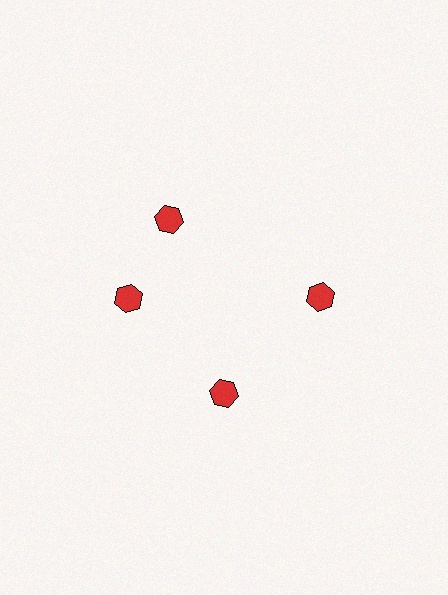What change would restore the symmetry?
The symmetry would be restored by rotating it back into even spacing with its neighbors so that all 4 hexagons sit at equal angles and equal distance from the center.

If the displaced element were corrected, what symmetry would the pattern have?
It would have 4-fold rotational symmetry — the pattern would map onto itself every 90 degrees.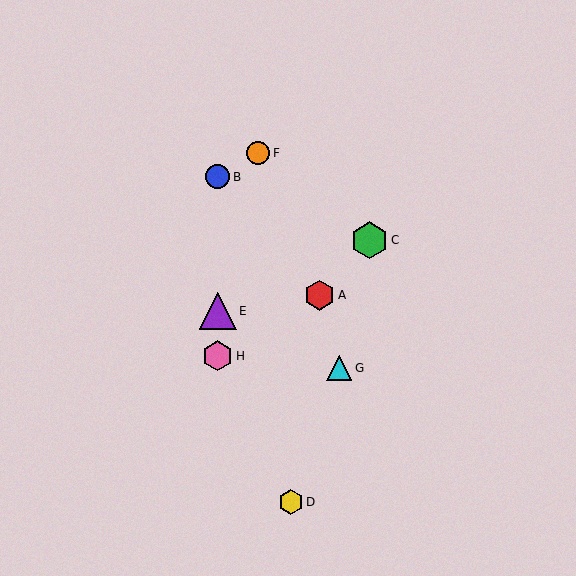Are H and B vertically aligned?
Yes, both are at x≈218.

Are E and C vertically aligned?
No, E is at x≈218 and C is at x≈370.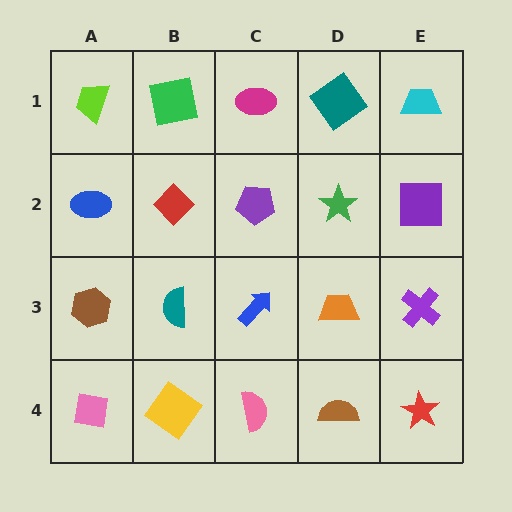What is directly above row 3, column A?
A blue ellipse.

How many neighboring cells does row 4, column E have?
2.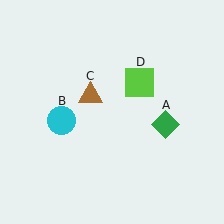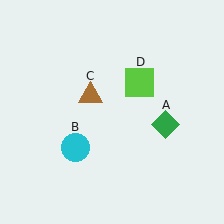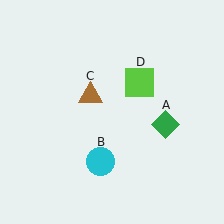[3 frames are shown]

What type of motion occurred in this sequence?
The cyan circle (object B) rotated counterclockwise around the center of the scene.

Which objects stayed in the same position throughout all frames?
Green diamond (object A) and brown triangle (object C) and lime square (object D) remained stationary.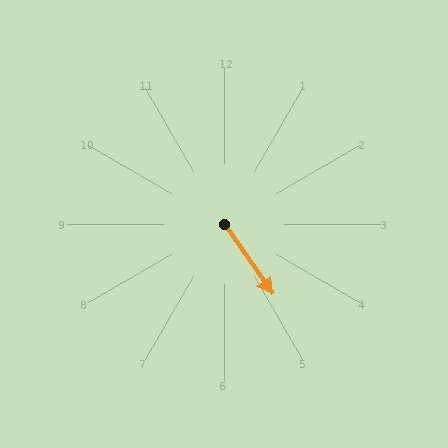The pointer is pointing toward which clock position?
Roughly 5 o'clock.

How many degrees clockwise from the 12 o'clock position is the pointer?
Approximately 145 degrees.